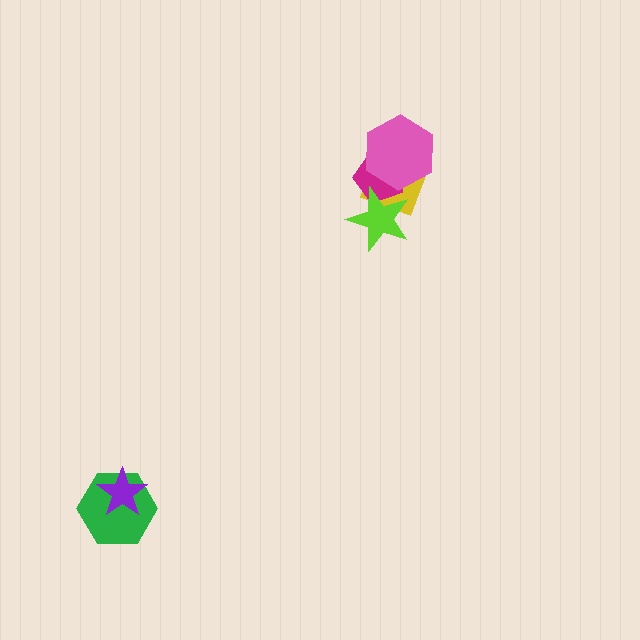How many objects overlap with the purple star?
1 object overlaps with the purple star.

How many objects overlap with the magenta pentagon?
3 objects overlap with the magenta pentagon.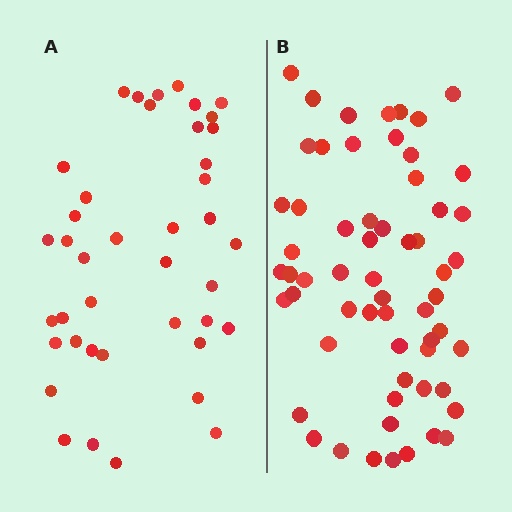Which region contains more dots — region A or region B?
Region B (the right region) has more dots.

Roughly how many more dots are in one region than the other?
Region B has approximately 20 more dots than region A.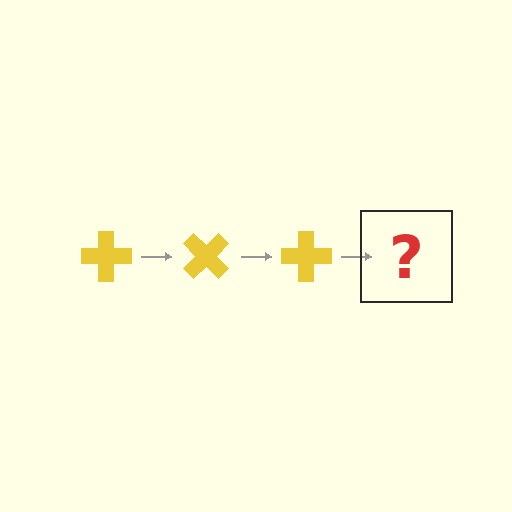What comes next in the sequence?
The next element should be a yellow cross rotated 135 degrees.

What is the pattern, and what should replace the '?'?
The pattern is that the cross rotates 45 degrees each step. The '?' should be a yellow cross rotated 135 degrees.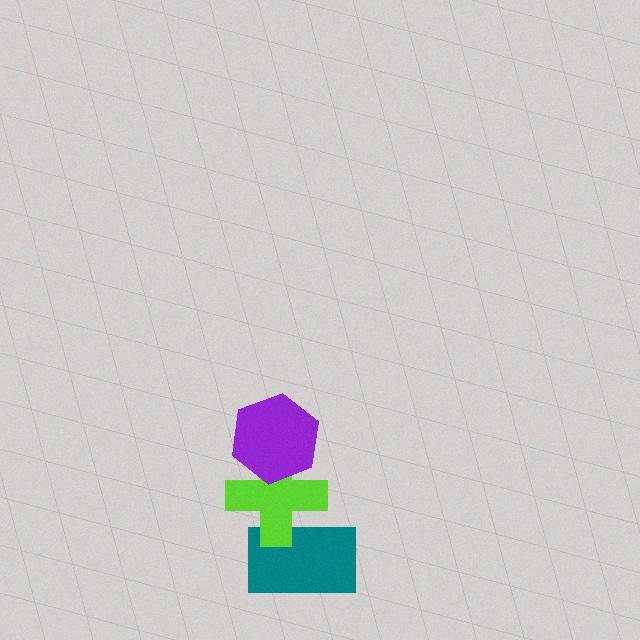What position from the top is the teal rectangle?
The teal rectangle is 3rd from the top.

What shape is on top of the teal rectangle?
The lime cross is on top of the teal rectangle.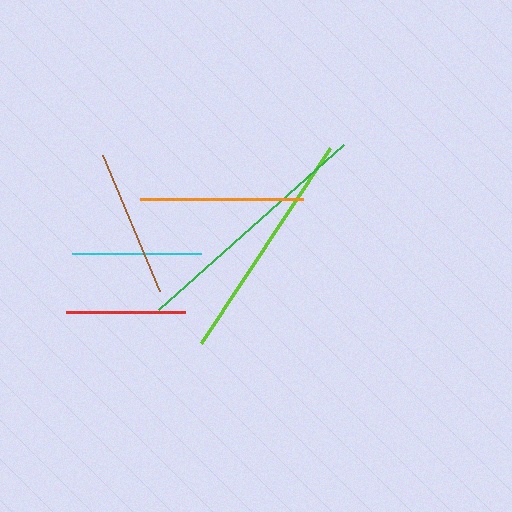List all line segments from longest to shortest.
From longest to shortest: green, lime, orange, brown, cyan, red.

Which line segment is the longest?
The green line is the longest at approximately 248 pixels.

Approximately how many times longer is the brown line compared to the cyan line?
The brown line is approximately 1.1 times the length of the cyan line.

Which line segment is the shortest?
The red line is the shortest at approximately 120 pixels.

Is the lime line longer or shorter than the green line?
The green line is longer than the lime line.